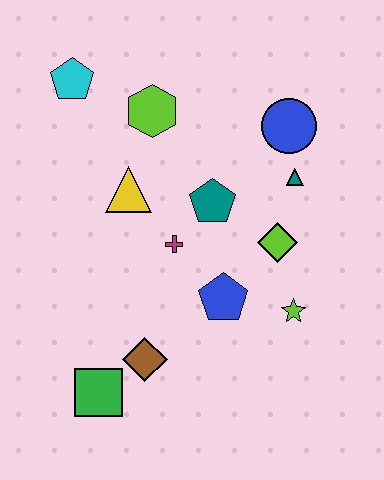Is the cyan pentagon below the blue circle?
No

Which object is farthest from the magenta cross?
The cyan pentagon is farthest from the magenta cross.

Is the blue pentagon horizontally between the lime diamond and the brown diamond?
Yes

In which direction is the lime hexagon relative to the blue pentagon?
The lime hexagon is above the blue pentagon.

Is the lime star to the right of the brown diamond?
Yes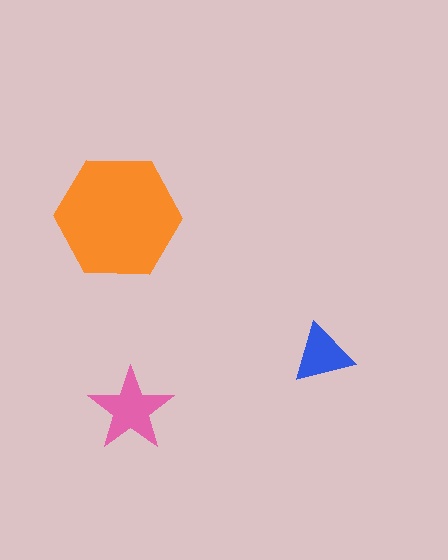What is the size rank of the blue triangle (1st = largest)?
3rd.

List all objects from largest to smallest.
The orange hexagon, the pink star, the blue triangle.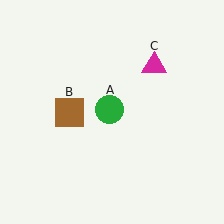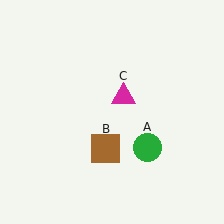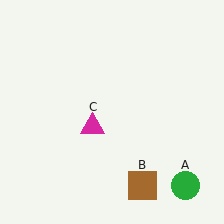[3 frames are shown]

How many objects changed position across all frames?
3 objects changed position: green circle (object A), brown square (object B), magenta triangle (object C).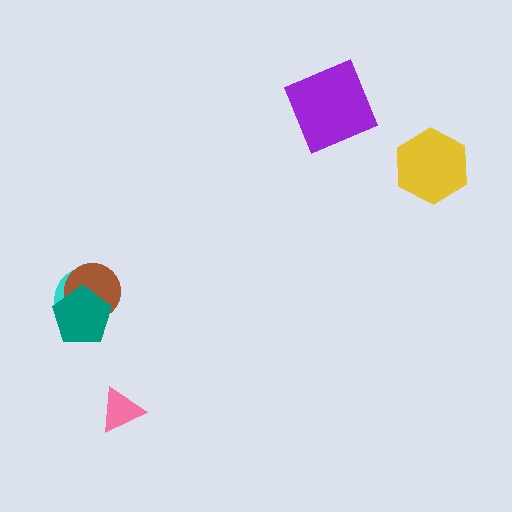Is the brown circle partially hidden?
Yes, it is partially covered by another shape.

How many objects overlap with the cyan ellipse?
2 objects overlap with the cyan ellipse.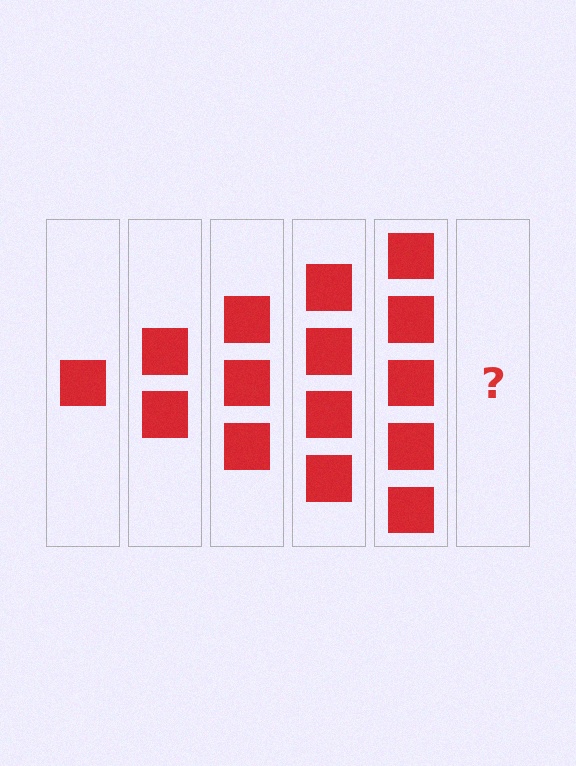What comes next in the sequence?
The next element should be 6 squares.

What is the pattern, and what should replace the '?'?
The pattern is that each step adds one more square. The '?' should be 6 squares.